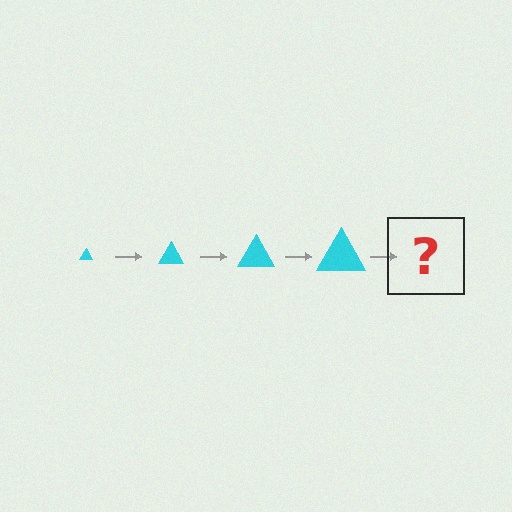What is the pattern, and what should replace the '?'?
The pattern is that the triangle gets progressively larger each step. The '?' should be a cyan triangle, larger than the previous one.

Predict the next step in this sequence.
The next step is a cyan triangle, larger than the previous one.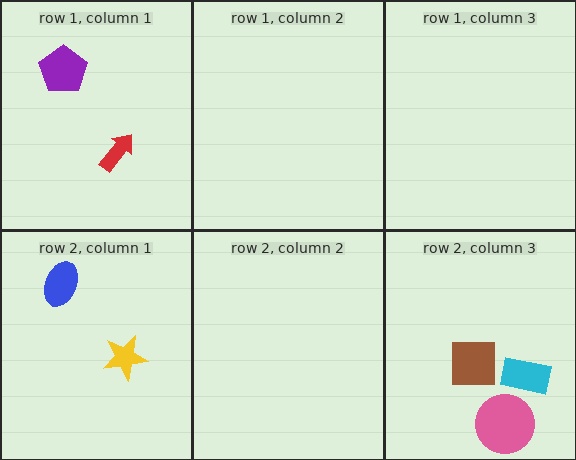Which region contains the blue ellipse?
The row 2, column 1 region.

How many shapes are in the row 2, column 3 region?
3.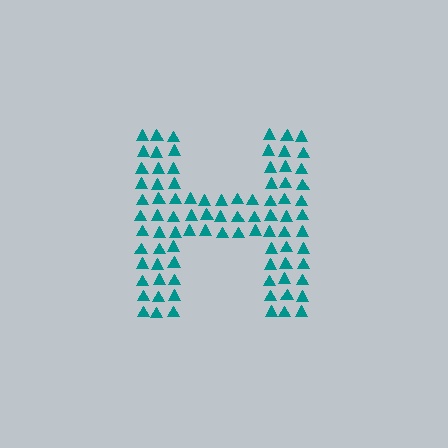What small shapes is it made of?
It is made of small triangles.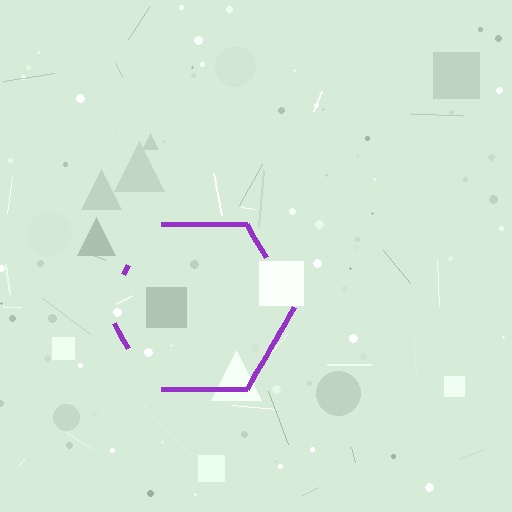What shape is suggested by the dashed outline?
The dashed outline suggests a hexagon.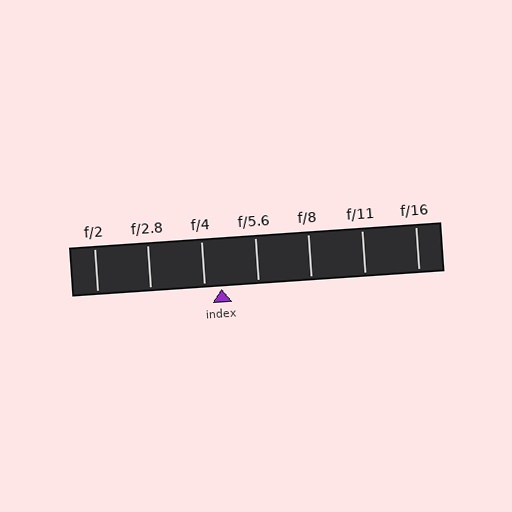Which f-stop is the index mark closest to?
The index mark is closest to f/4.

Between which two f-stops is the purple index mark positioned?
The index mark is between f/4 and f/5.6.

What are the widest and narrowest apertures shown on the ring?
The widest aperture shown is f/2 and the narrowest is f/16.